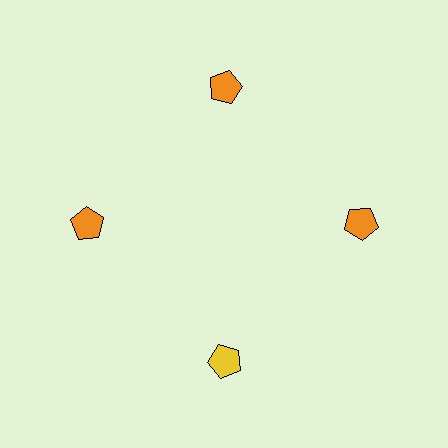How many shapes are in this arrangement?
There are 4 shapes arranged in a ring pattern.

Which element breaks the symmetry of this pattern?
The yellow pentagon at roughly the 6 o'clock position breaks the symmetry. All other shapes are orange pentagons.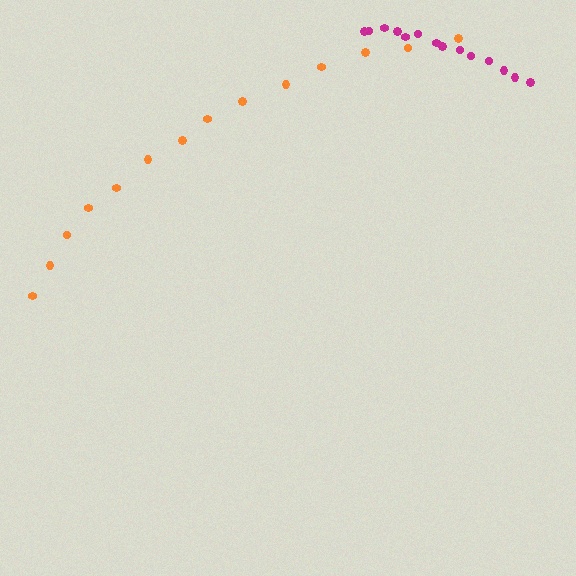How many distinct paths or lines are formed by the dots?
There are 2 distinct paths.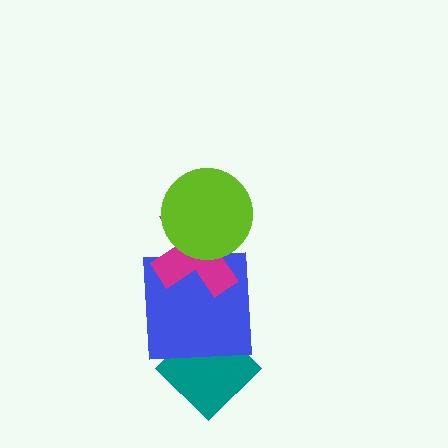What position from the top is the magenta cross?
The magenta cross is 2nd from the top.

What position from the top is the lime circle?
The lime circle is 1st from the top.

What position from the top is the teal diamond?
The teal diamond is 4th from the top.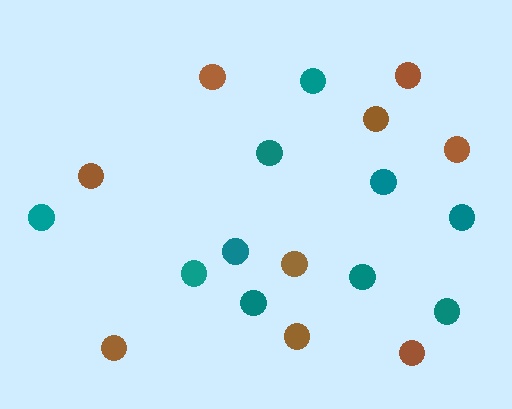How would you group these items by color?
There are 2 groups: one group of teal circles (10) and one group of brown circles (9).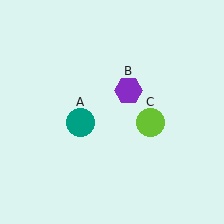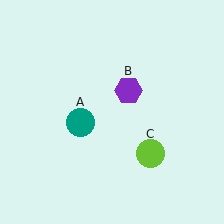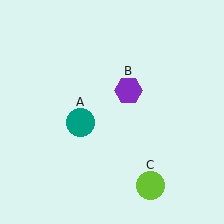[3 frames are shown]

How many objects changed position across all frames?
1 object changed position: lime circle (object C).